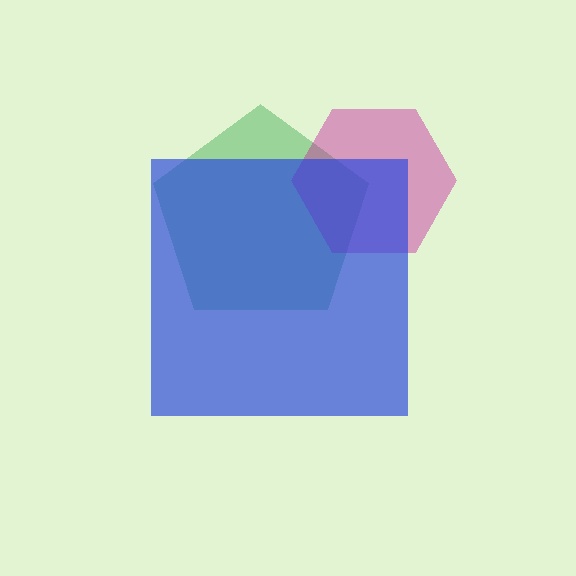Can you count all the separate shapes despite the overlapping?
Yes, there are 3 separate shapes.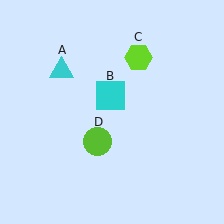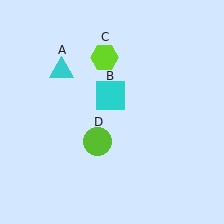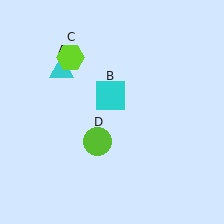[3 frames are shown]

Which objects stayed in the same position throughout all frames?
Cyan triangle (object A) and cyan square (object B) and lime circle (object D) remained stationary.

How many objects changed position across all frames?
1 object changed position: lime hexagon (object C).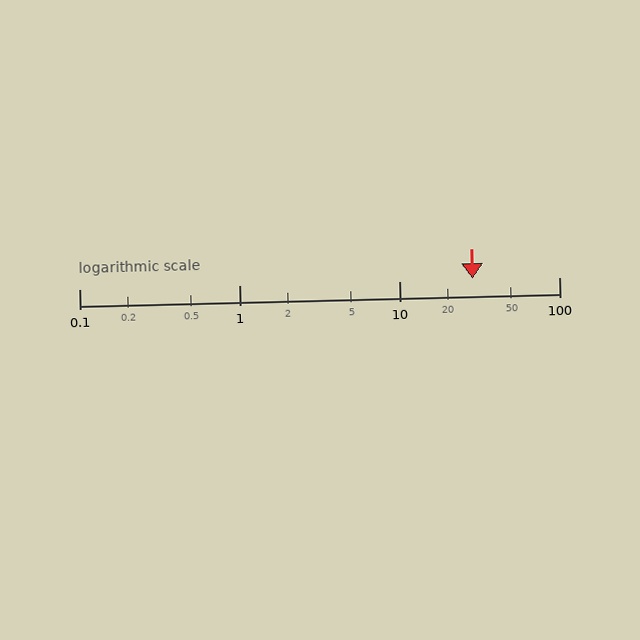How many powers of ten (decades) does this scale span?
The scale spans 3 decades, from 0.1 to 100.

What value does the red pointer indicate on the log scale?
The pointer indicates approximately 29.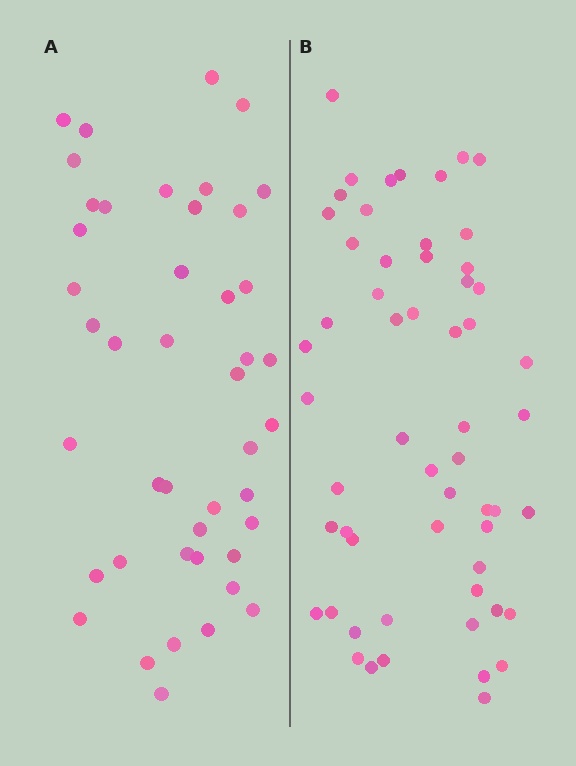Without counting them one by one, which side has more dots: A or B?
Region B (the right region) has more dots.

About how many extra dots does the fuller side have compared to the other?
Region B has approximately 15 more dots than region A.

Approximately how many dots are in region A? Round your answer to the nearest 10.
About 40 dots. (The exact count is 44, which rounds to 40.)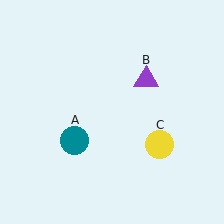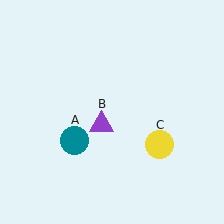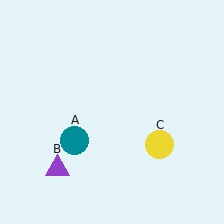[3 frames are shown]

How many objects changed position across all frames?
1 object changed position: purple triangle (object B).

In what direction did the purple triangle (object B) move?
The purple triangle (object B) moved down and to the left.